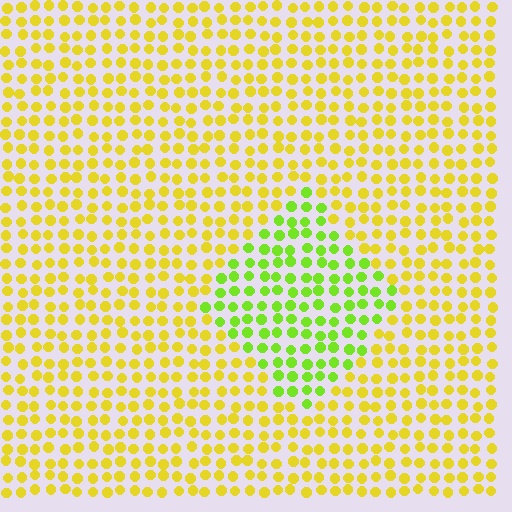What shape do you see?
I see a diamond.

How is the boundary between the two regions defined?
The boundary is defined purely by a slight shift in hue (about 40 degrees). Spacing, size, and orientation are identical on both sides.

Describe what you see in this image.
The image is filled with small yellow elements in a uniform arrangement. A diamond-shaped region is visible where the elements are tinted to a slightly different hue, forming a subtle color boundary.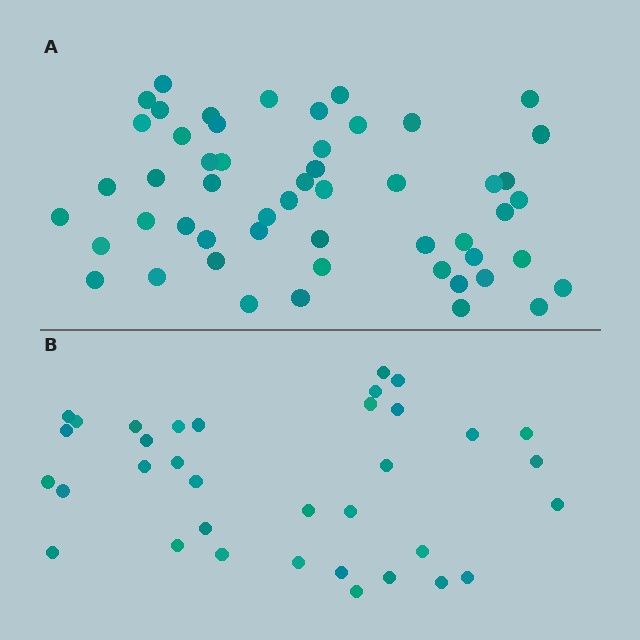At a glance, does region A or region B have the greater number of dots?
Region A (the top region) has more dots.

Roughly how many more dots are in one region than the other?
Region A has approximately 20 more dots than region B.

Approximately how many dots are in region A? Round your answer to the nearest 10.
About 50 dots. (The exact count is 53, which rounds to 50.)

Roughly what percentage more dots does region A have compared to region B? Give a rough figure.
About 50% more.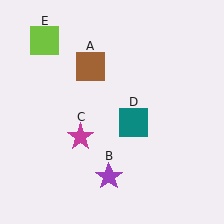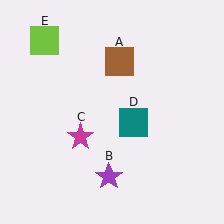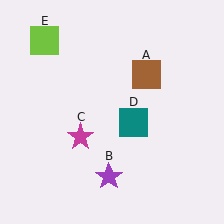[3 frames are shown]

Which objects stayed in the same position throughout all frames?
Purple star (object B) and magenta star (object C) and teal square (object D) and lime square (object E) remained stationary.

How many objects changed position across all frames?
1 object changed position: brown square (object A).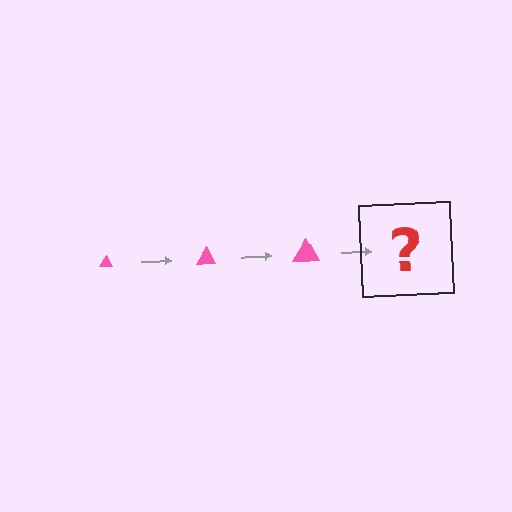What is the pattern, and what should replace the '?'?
The pattern is that the triangle gets progressively larger each step. The '?' should be a pink triangle, larger than the previous one.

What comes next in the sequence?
The next element should be a pink triangle, larger than the previous one.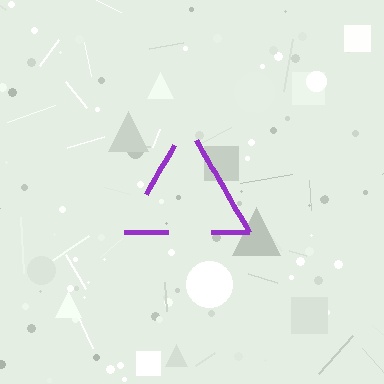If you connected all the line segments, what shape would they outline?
They would outline a triangle.